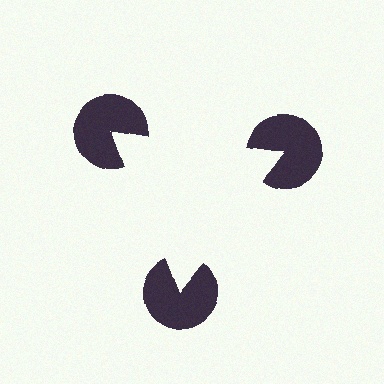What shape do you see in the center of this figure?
An illusory triangle — its edges are inferred from the aligned wedge cuts in the pac-man discs, not physically drawn.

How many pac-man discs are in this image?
There are 3 — one at each vertex of the illusory triangle.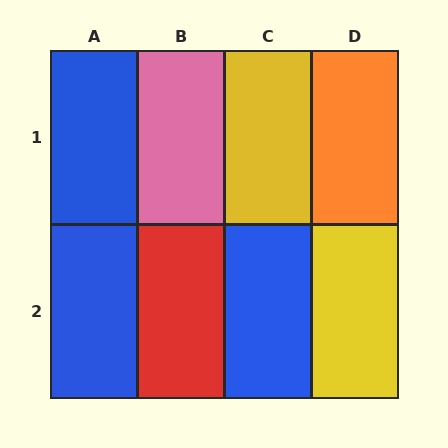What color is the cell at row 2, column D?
Yellow.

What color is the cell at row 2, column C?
Blue.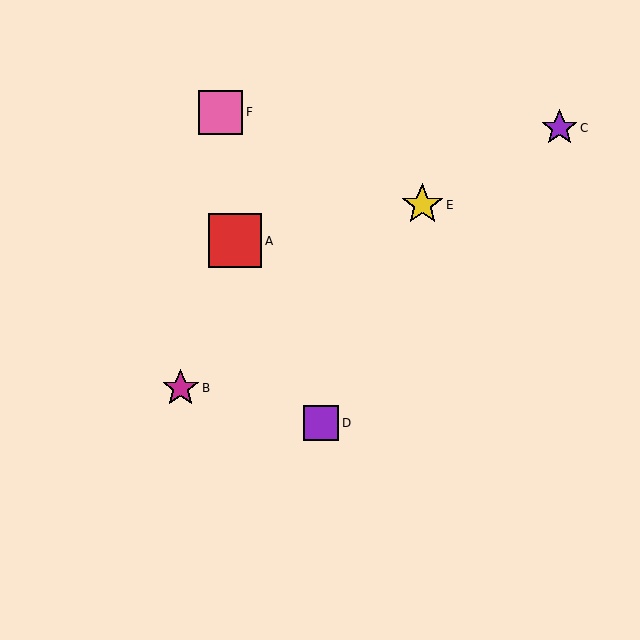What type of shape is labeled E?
Shape E is a yellow star.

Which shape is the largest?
The red square (labeled A) is the largest.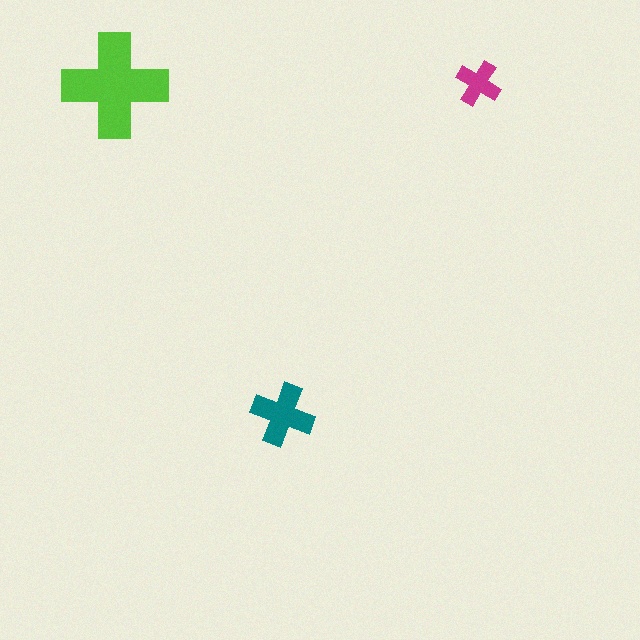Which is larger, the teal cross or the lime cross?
The lime one.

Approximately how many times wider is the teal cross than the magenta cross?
About 1.5 times wider.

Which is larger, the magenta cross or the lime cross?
The lime one.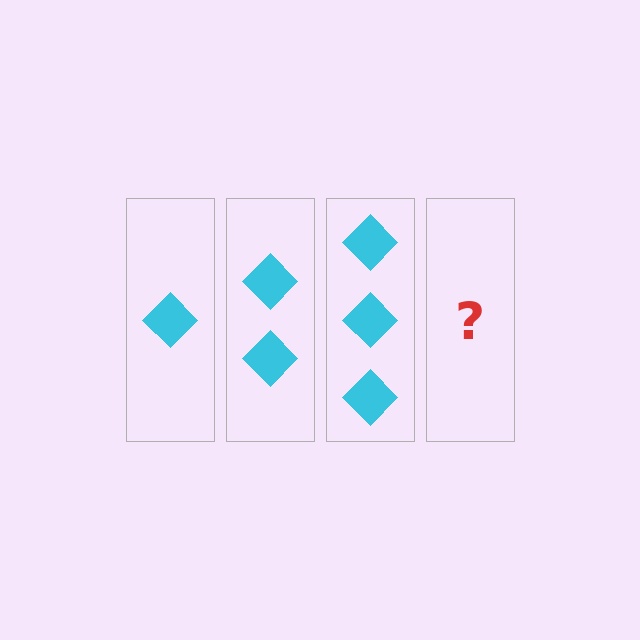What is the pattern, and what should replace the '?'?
The pattern is that each step adds one more diamond. The '?' should be 4 diamonds.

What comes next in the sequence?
The next element should be 4 diamonds.